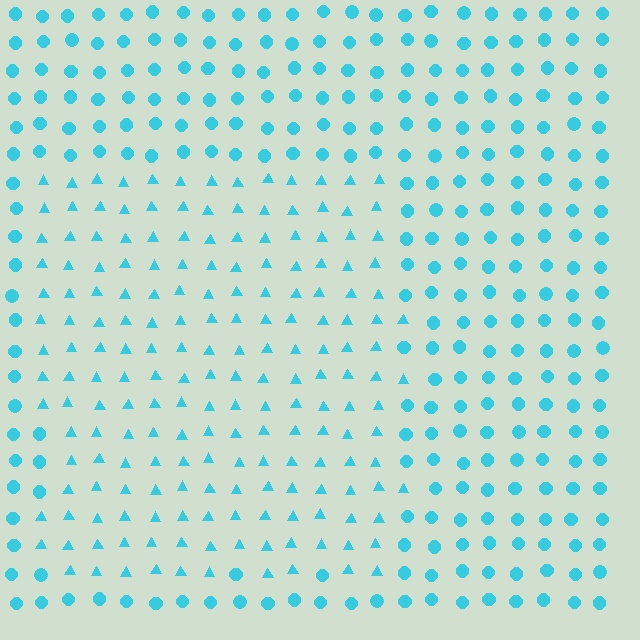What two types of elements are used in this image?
The image uses triangles inside the rectangle region and circles outside it.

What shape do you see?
I see a rectangle.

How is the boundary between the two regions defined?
The boundary is defined by a change in element shape: triangles inside vs. circles outside. All elements share the same color and spacing.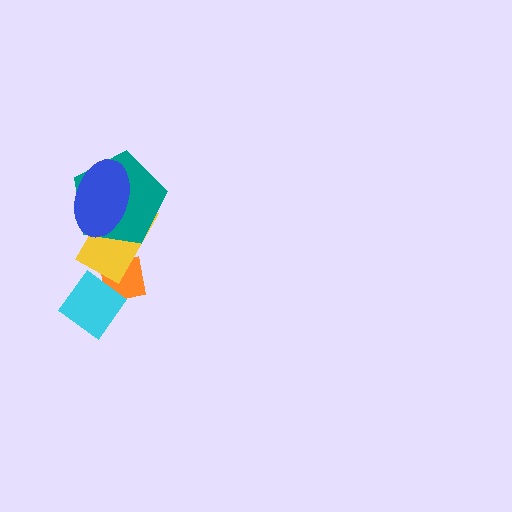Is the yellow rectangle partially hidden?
Yes, it is partially covered by another shape.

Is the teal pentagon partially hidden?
Yes, it is partially covered by another shape.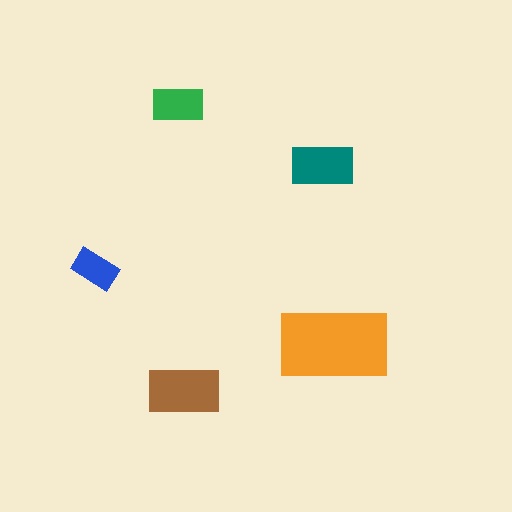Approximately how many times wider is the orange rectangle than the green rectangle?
About 2 times wider.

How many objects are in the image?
There are 5 objects in the image.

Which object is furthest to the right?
The orange rectangle is rightmost.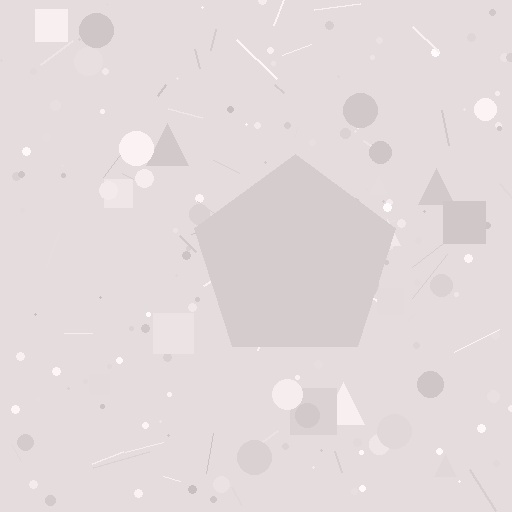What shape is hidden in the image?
A pentagon is hidden in the image.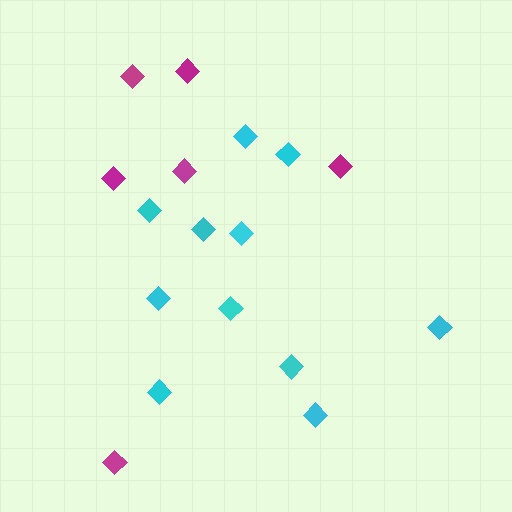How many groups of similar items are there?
There are 2 groups: one group of magenta diamonds (6) and one group of cyan diamonds (11).